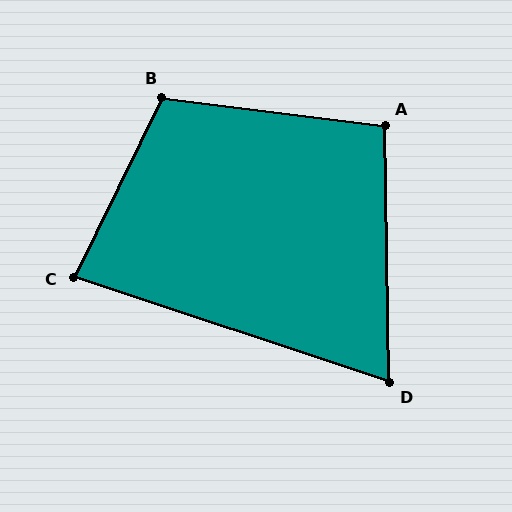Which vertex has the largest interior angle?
B, at approximately 109 degrees.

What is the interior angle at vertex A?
Approximately 98 degrees (obtuse).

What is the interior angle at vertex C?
Approximately 82 degrees (acute).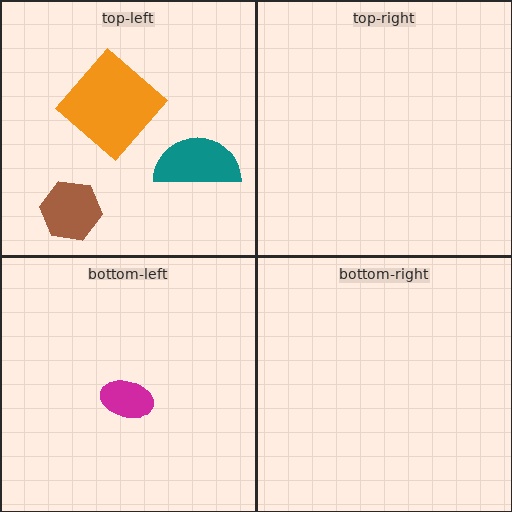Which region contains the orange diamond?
The top-left region.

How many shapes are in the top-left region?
3.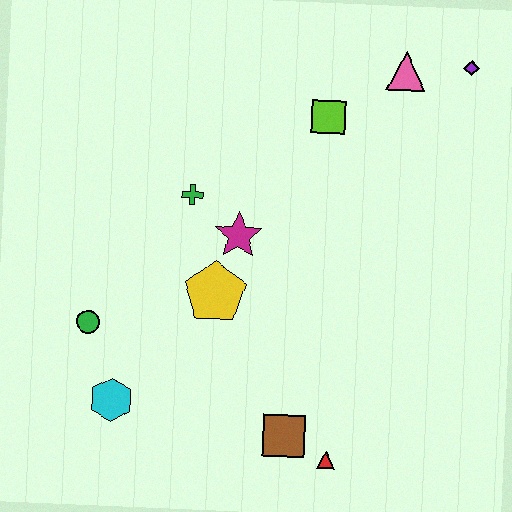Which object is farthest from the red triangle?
The purple diamond is farthest from the red triangle.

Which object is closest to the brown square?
The red triangle is closest to the brown square.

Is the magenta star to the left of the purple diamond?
Yes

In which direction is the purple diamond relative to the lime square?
The purple diamond is to the right of the lime square.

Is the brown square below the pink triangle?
Yes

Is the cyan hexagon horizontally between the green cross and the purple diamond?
No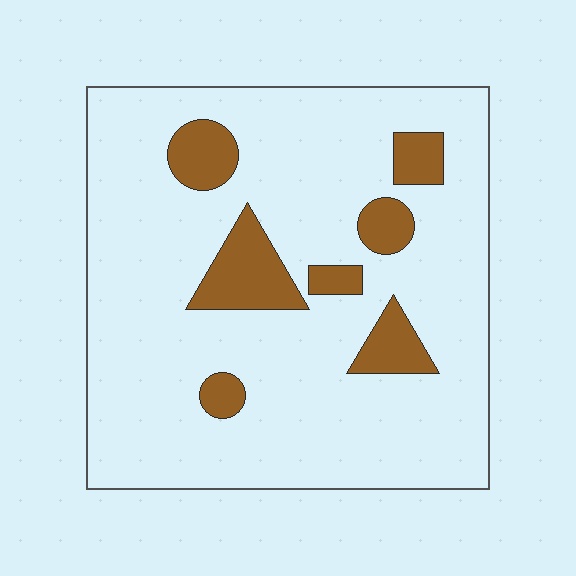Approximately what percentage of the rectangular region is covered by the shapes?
Approximately 15%.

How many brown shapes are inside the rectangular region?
7.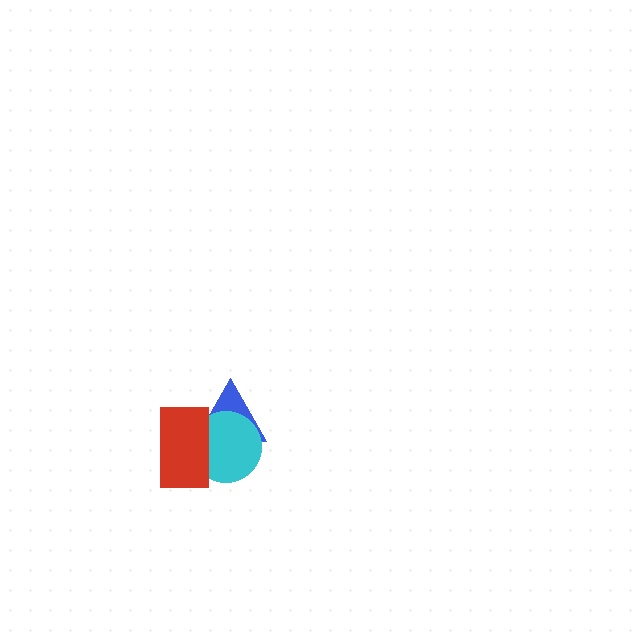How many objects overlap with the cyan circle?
2 objects overlap with the cyan circle.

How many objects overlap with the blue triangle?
2 objects overlap with the blue triangle.